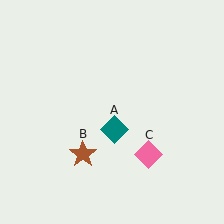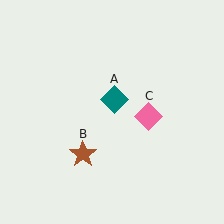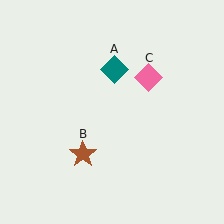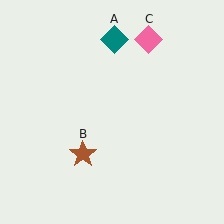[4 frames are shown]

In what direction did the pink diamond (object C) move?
The pink diamond (object C) moved up.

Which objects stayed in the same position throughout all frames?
Brown star (object B) remained stationary.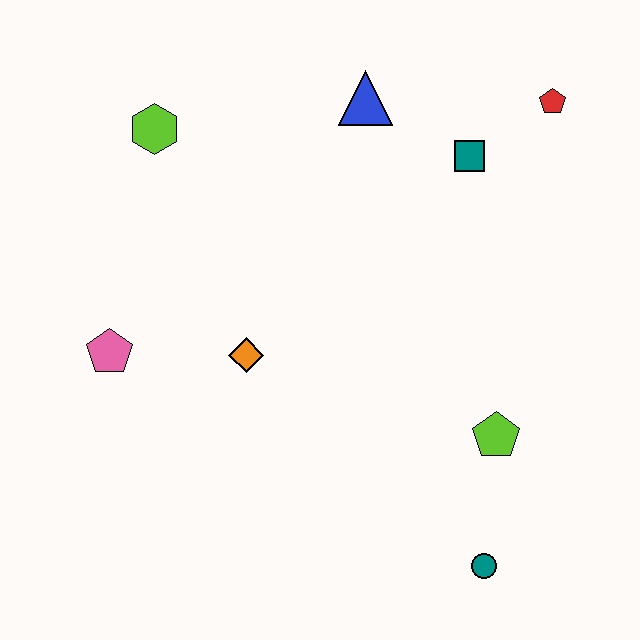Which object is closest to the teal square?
The red pentagon is closest to the teal square.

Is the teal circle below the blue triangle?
Yes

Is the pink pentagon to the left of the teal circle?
Yes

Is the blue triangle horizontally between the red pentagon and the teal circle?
No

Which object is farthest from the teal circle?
The lime hexagon is farthest from the teal circle.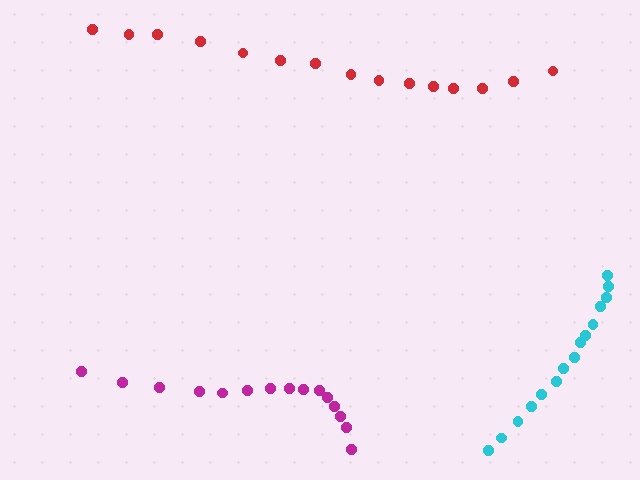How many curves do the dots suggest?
There are 3 distinct paths.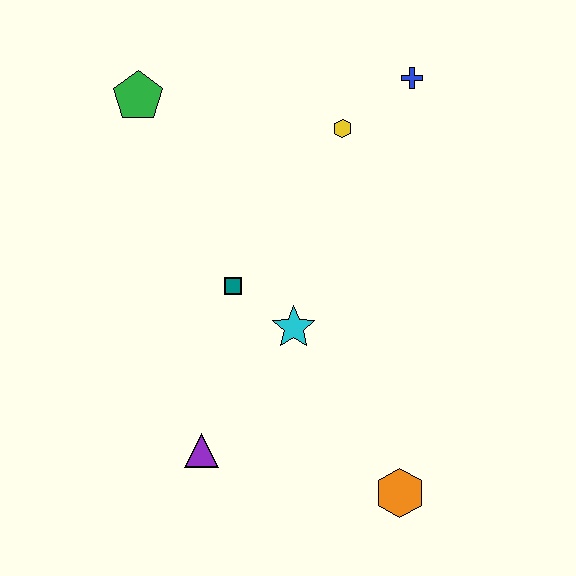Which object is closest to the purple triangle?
The cyan star is closest to the purple triangle.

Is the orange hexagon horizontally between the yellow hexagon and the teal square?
No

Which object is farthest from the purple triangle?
The blue cross is farthest from the purple triangle.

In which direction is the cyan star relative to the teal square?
The cyan star is to the right of the teal square.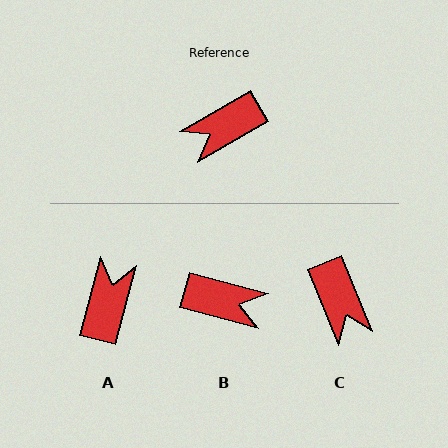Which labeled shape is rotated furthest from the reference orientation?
B, about 135 degrees away.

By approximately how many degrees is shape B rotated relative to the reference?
Approximately 135 degrees counter-clockwise.